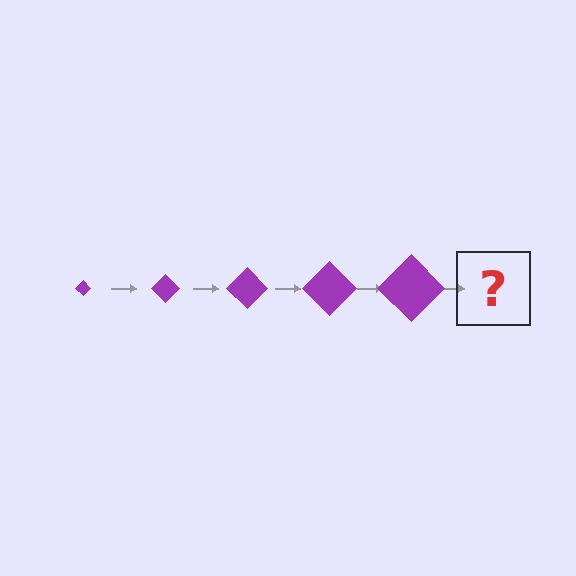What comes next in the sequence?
The next element should be a purple diamond, larger than the previous one.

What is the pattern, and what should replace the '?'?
The pattern is that the diamond gets progressively larger each step. The '?' should be a purple diamond, larger than the previous one.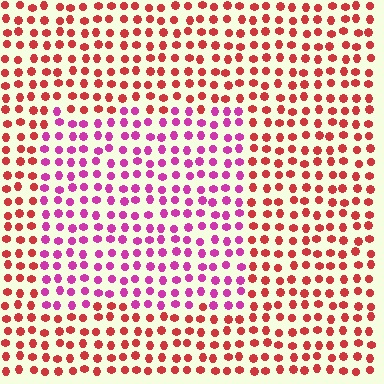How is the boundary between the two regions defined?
The boundary is defined purely by a slight shift in hue (about 44 degrees). Spacing, size, and orientation are identical on both sides.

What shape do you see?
I see a rectangle.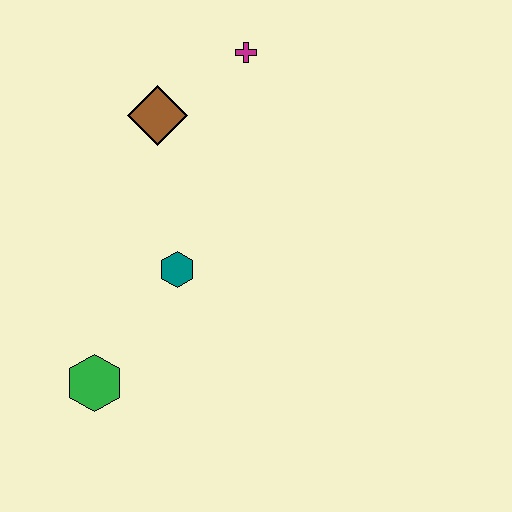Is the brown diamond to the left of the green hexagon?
No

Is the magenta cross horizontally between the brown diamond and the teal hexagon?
No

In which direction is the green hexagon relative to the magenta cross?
The green hexagon is below the magenta cross.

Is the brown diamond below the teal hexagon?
No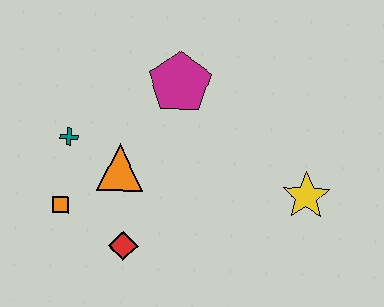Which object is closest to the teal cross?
The orange triangle is closest to the teal cross.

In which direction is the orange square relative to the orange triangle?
The orange square is to the left of the orange triangle.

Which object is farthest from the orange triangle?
The yellow star is farthest from the orange triangle.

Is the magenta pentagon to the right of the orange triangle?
Yes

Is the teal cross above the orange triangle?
Yes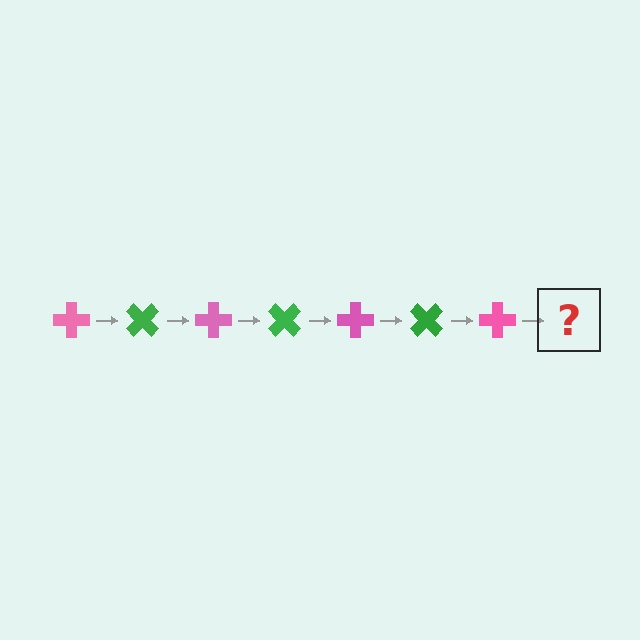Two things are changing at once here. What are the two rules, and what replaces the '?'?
The two rules are that it rotates 45 degrees each step and the color cycles through pink and green. The '?' should be a green cross, rotated 315 degrees from the start.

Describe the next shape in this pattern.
It should be a green cross, rotated 315 degrees from the start.